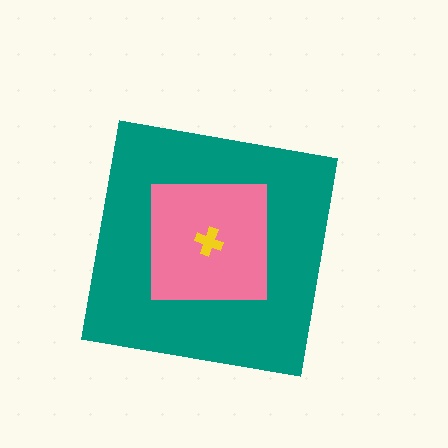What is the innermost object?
The yellow cross.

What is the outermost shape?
The teal square.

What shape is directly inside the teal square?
The pink square.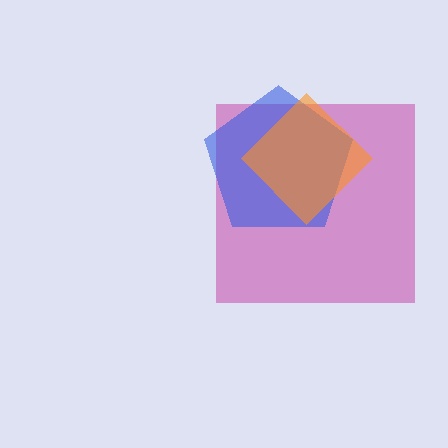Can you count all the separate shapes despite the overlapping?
Yes, there are 3 separate shapes.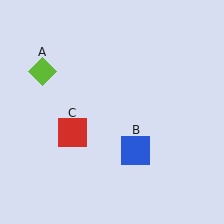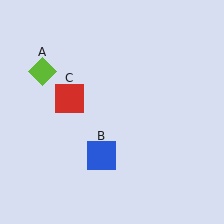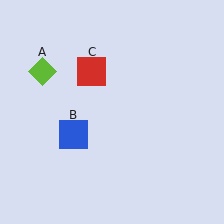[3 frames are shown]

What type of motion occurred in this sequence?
The blue square (object B), red square (object C) rotated clockwise around the center of the scene.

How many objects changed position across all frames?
2 objects changed position: blue square (object B), red square (object C).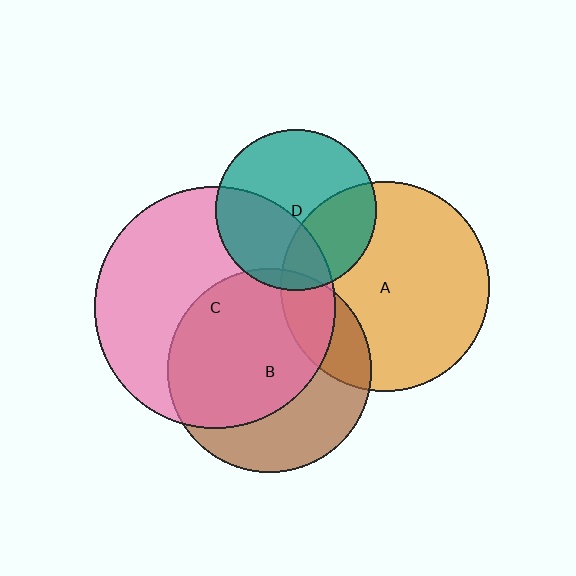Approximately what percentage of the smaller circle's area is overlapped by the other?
Approximately 40%.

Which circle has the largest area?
Circle C (pink).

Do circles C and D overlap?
Yes.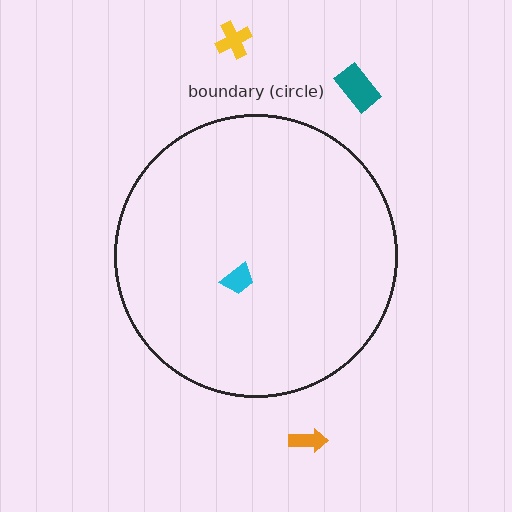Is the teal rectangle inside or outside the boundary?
Outside.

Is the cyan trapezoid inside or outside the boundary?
Inside.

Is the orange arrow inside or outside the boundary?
Outside.